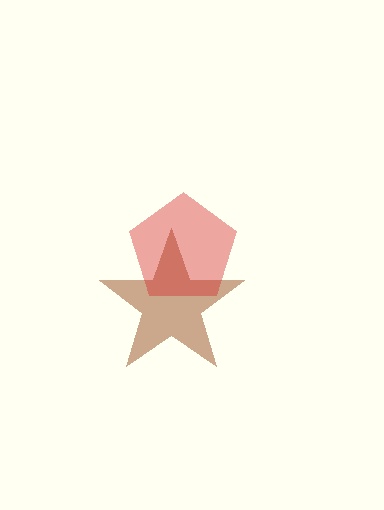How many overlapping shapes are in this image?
There are 2 overlapping shapes in the image.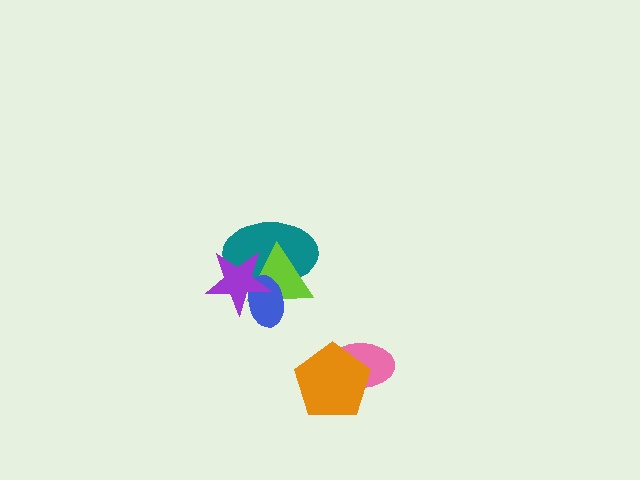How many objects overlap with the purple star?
3 objects overlap with the purple star.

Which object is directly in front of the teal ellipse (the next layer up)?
The lime triangle is directly in front of the teal ellipse.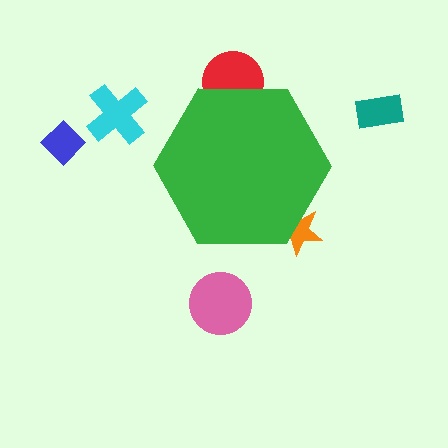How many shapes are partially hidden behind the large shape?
2 shapes are partially hidden.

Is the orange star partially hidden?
Yes, the orange star is partially hidden behind the green hexagon.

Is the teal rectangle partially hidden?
No, the teal rectangle is fully visible.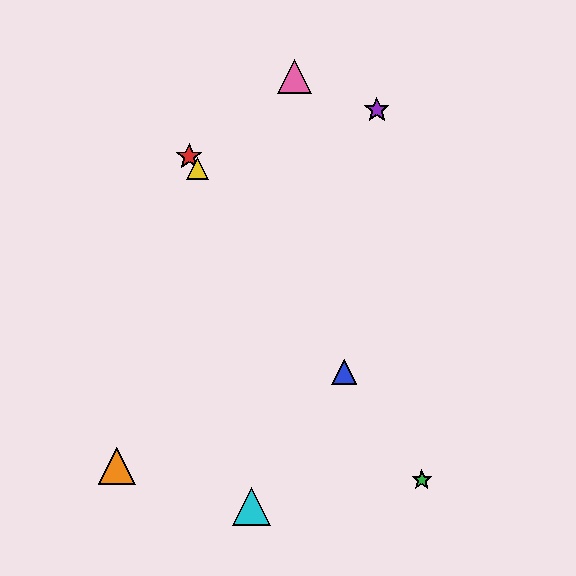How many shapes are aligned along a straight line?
4 shapes (the red star, the blue triangle, the green star, the yellow triangle) are aligned along a straight line.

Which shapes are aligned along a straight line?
The red star, the blue triangle, the green star, the yellow triangle are aligned along a straight line.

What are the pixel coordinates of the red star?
The red star is at (189, 156).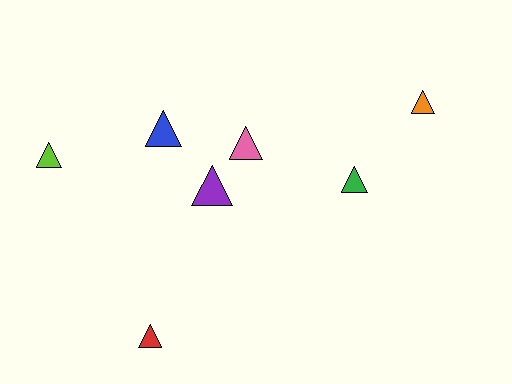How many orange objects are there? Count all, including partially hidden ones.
There is 1 orange object.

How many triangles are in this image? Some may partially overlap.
There are 7 triangles.